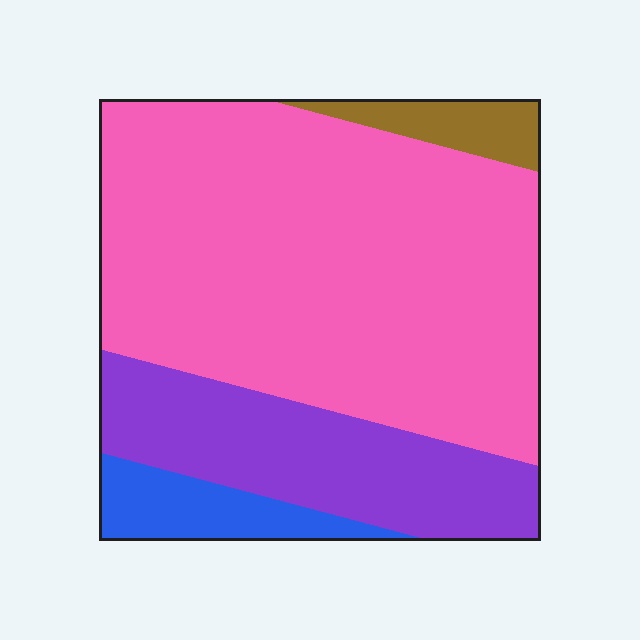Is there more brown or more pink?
Pink.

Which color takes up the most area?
Pink, at roughly 65%.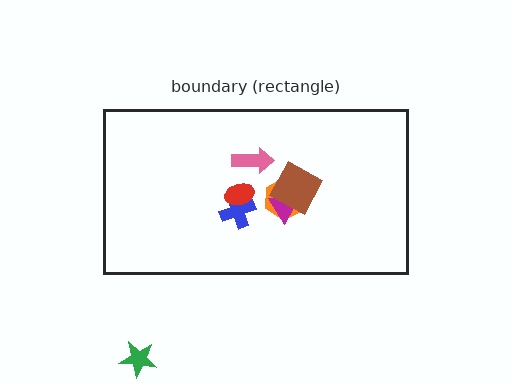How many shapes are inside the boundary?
6 inside, 1 outside.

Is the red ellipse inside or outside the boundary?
Inside.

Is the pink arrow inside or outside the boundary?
Inside.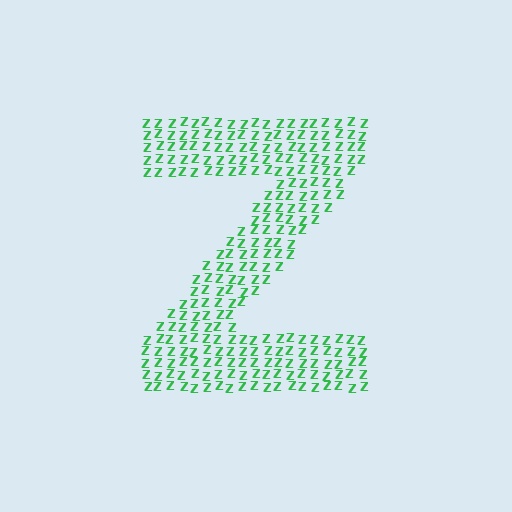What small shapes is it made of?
It is made of small letter Z's.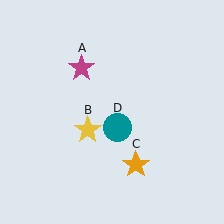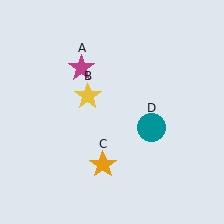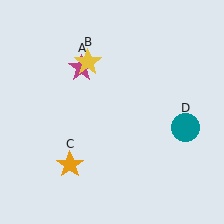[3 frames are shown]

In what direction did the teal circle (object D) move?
The teal circle (object D) moved right.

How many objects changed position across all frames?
3 objects changed position: yellow star (object B), orange star (object C), teal circle (object D).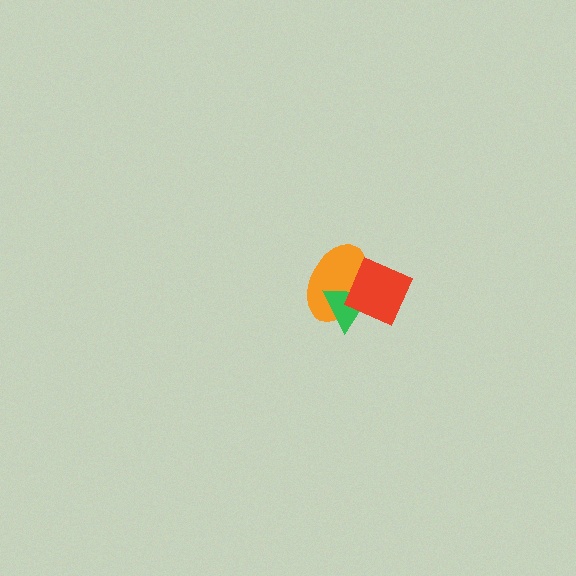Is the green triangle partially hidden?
Yes, it is partially covered by another shape.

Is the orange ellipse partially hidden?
Yes, it is partially covered by another shape.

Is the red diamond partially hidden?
No, no other shape covers it.